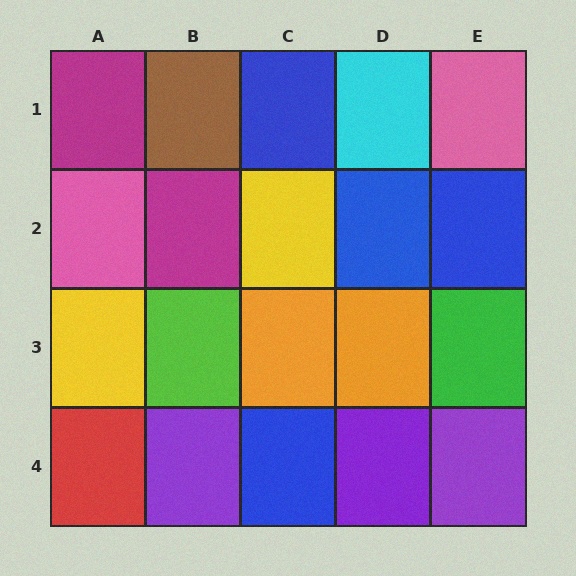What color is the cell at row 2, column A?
Pink.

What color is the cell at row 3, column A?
Yellow.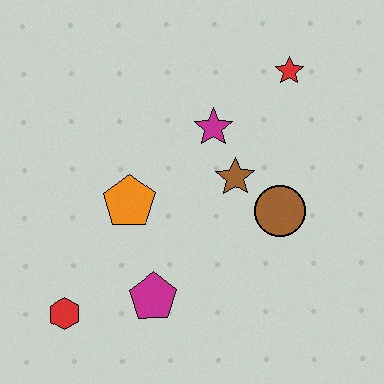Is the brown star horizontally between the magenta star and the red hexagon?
No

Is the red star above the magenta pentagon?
Yes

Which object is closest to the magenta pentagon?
The red hexagon is closest to the magenta pentagon.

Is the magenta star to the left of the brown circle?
Yes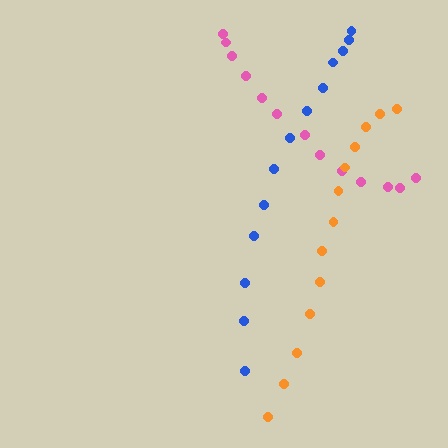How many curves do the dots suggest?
There are 3 distinct paths.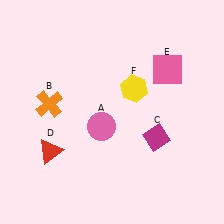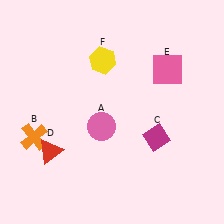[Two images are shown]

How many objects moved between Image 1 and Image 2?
2 objects moved between the two images.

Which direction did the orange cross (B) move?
The orange cross (B) moved down.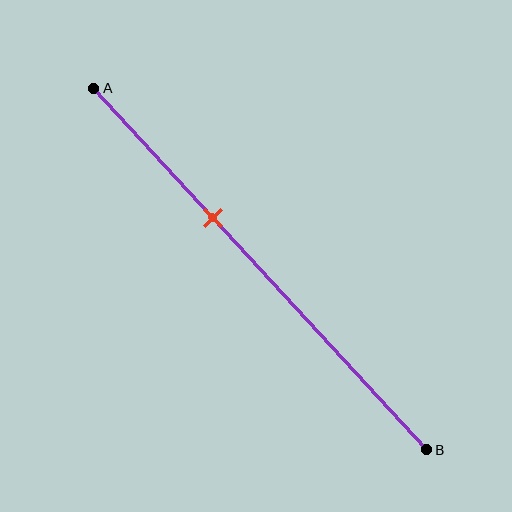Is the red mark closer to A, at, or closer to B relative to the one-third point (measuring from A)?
The red mark is approximately at the one-third point of segment AB.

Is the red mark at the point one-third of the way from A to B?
Yes, the mark is approximately at the one-third point.